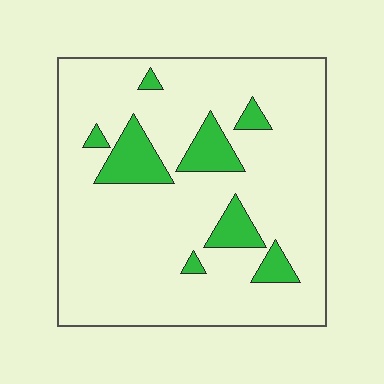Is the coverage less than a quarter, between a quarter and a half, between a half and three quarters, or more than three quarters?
Less than a quarter.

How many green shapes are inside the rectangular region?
8.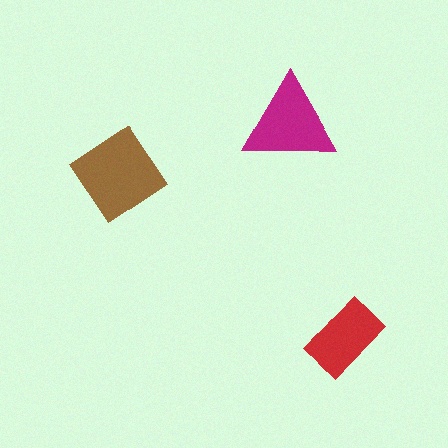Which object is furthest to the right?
The red rectangle is rightmost.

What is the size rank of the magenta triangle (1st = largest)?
2nd.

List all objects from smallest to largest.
The red rectangle, the magenta triangle, the brown diamond.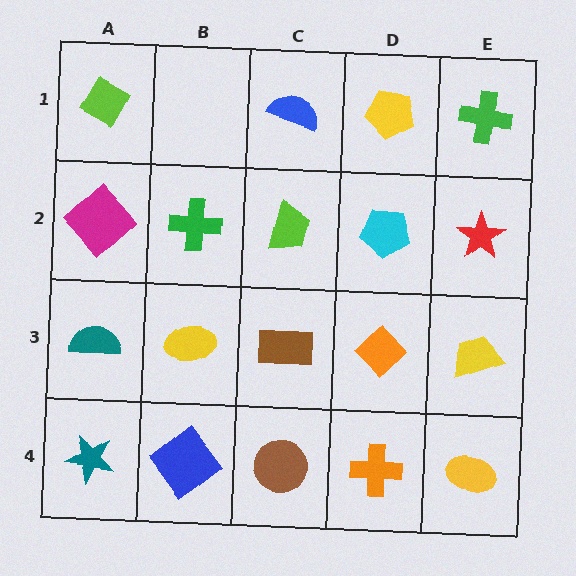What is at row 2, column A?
A magenta diamond.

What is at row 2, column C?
A lime trapezoid.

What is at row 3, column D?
An orange diamond.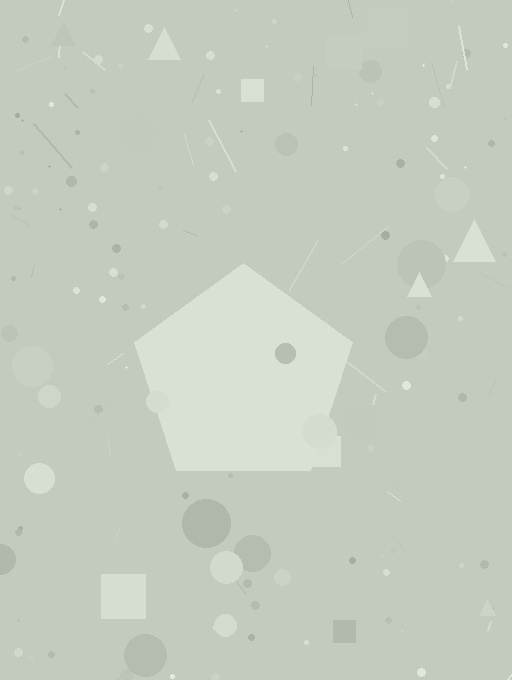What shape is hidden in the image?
A pentagon is hidden in the image.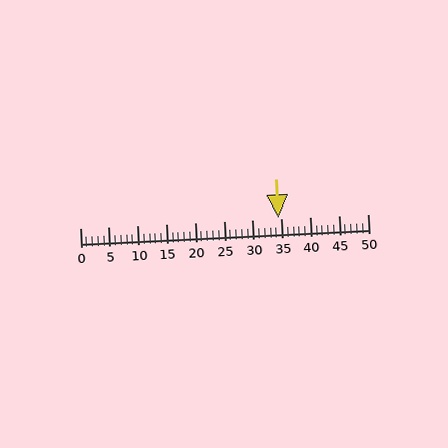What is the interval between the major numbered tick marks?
The major tick marks are spaced 5 units apart.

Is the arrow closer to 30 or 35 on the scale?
The arrow is closer to 35.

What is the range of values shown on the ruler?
The ruler shows values from 0 to 50.